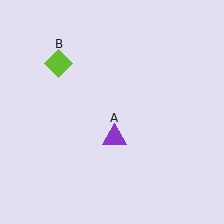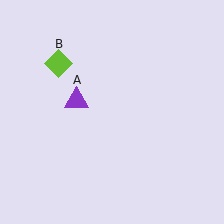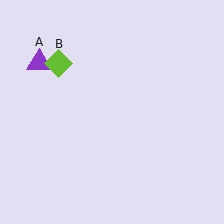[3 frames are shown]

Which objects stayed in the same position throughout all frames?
Lime diamond (object B) remained stationary.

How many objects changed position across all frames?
1 object changed position: purple triangle (object A).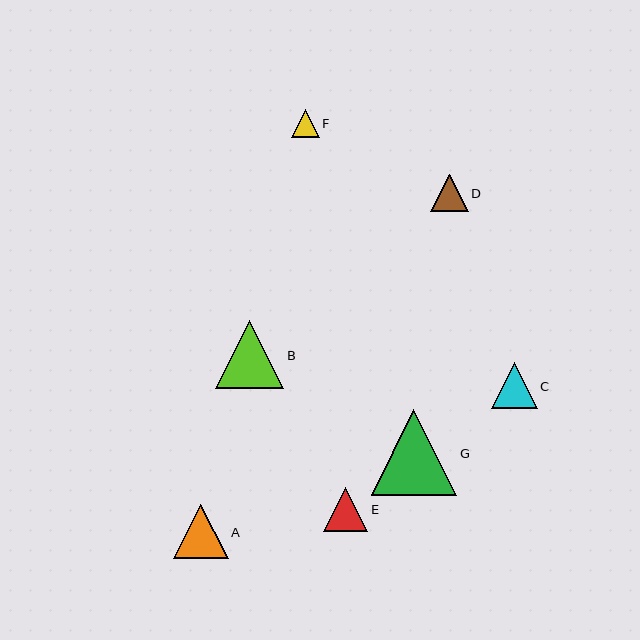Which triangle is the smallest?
Triangle F is the smallest with a size of approximately 28 pixels.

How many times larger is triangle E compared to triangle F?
Triangle E is approximately 1.6 times the size of triangle F.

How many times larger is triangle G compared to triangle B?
Triangle G is approximately 1.3 times the size of triangle B.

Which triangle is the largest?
Triangle G is the largest with a size of approximately 86 pixels.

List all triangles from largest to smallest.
From largest to smallest: G, B, A, C, E, D, F.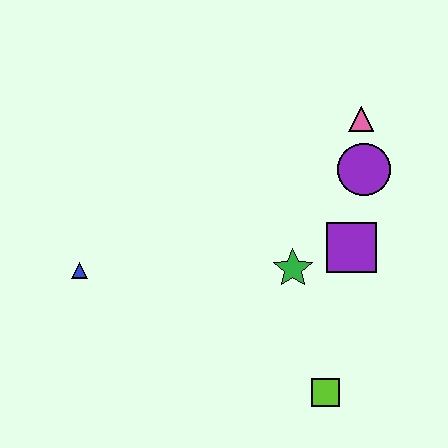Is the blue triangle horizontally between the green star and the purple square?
No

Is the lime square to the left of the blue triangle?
No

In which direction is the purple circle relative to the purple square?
The purple circle is above the purple square.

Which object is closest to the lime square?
The green star is closest to the lime square.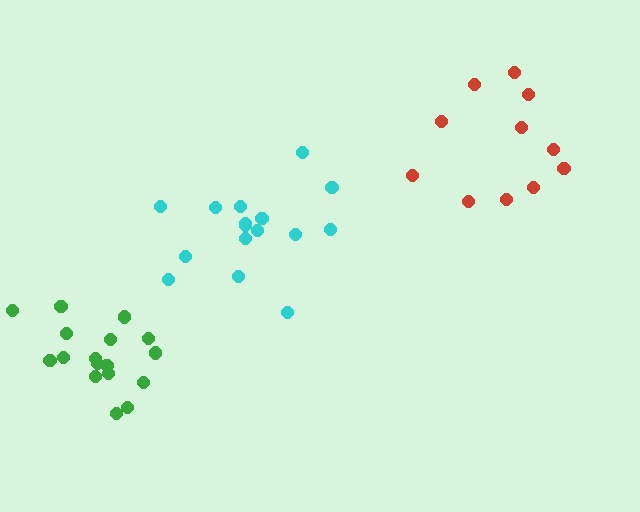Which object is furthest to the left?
The green cluster is leftmost.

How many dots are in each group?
Group 1: 17 dots, Group 2: 16 dots, Group 3: 11 dots (44 total).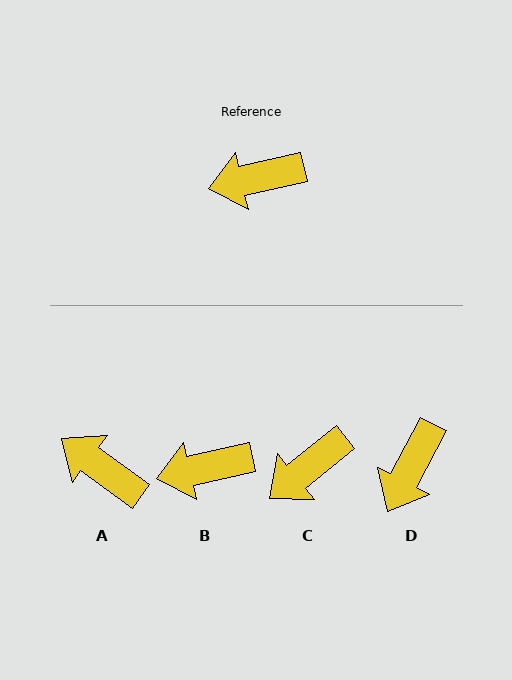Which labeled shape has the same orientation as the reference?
B.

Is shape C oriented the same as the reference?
No, it is off by about 26 degrees.